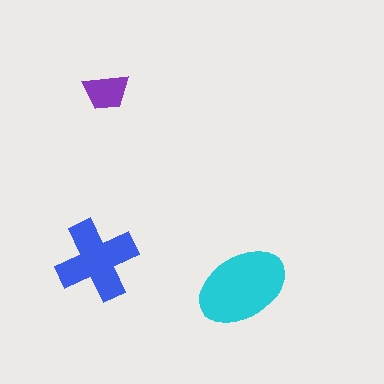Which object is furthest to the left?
The blue cross is leftmost.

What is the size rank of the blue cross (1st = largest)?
2nd.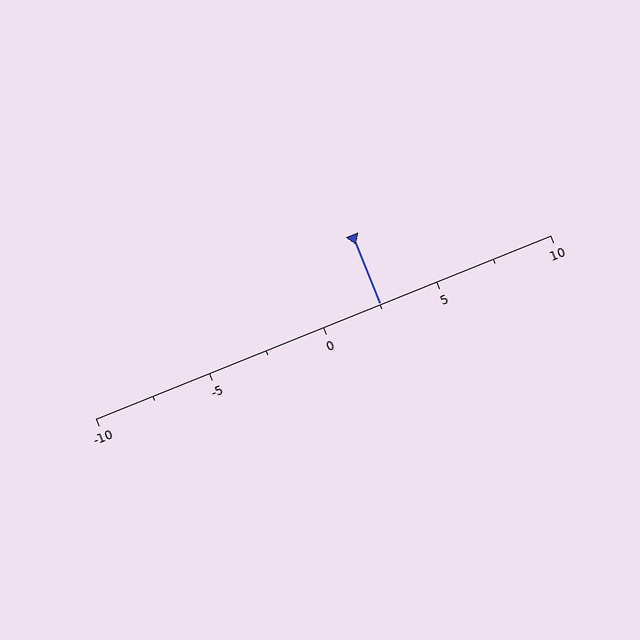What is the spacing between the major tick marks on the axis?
The major ticks are spaced 5 apart.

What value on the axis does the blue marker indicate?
The marker indicates approximately 2.5.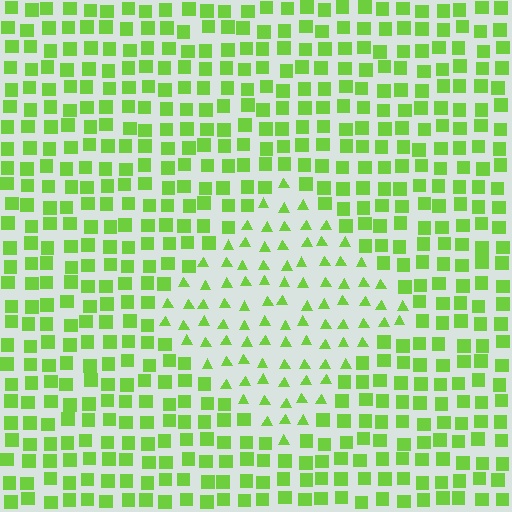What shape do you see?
I see a diamond.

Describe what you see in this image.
The image is filled with small lime elements arranged in a uniform grid. A diamond-shaped region contains triangles, while the surrounding area contains squares. The boundary is defined purely by the change in element shape.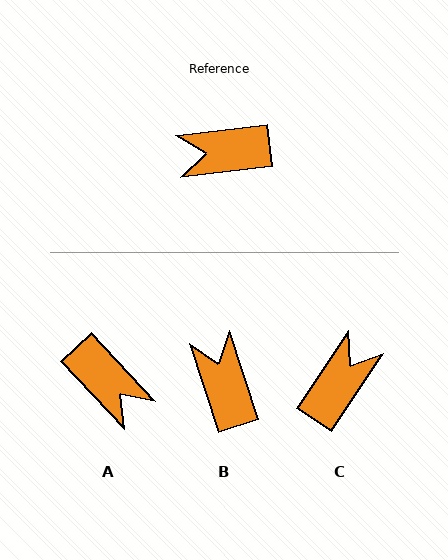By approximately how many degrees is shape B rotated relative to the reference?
Approximately 79 degrees clockwise.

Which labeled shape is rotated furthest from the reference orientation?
C, about 130 degrees away.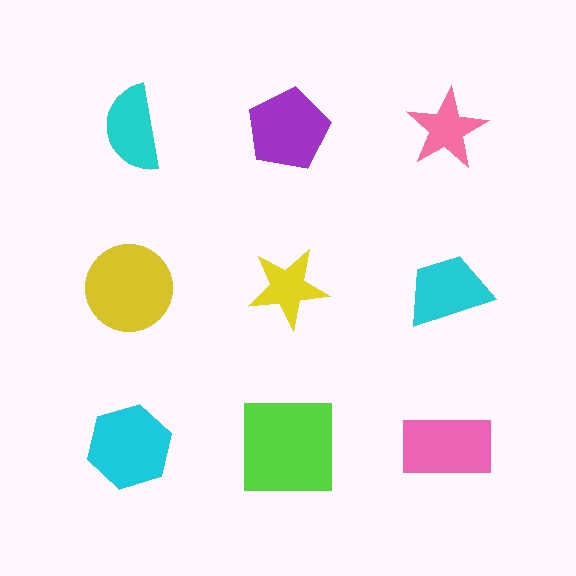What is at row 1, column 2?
A purple pentagon.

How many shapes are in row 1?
3 shapes.